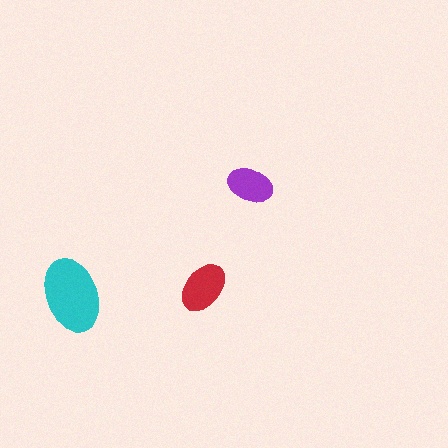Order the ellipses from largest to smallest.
the cyan one, the red one, the purple one.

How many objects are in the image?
There are 3 objects in the image.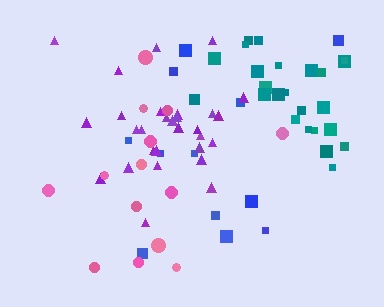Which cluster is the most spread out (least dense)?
Blue.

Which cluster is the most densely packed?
Purple.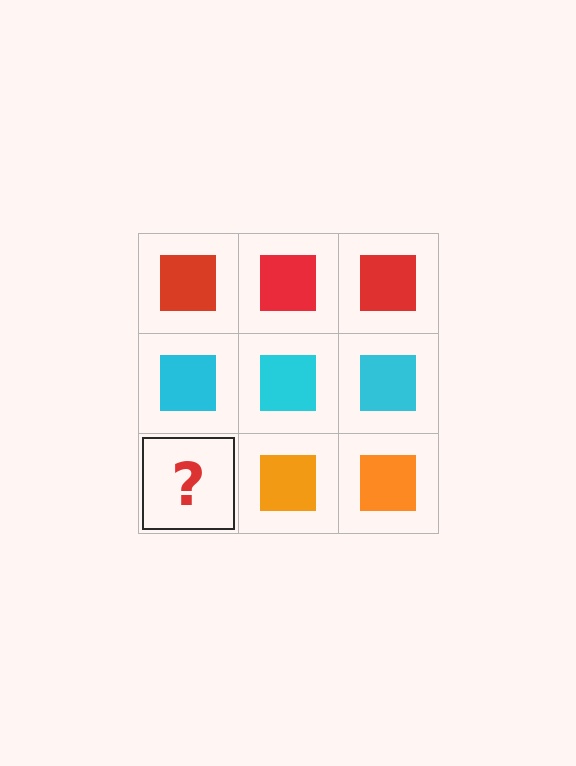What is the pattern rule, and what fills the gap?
The rule is that each row has a consistent color. The gap should be filled with an orange square.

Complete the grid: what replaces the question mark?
The question mark should be replaced with an orange square.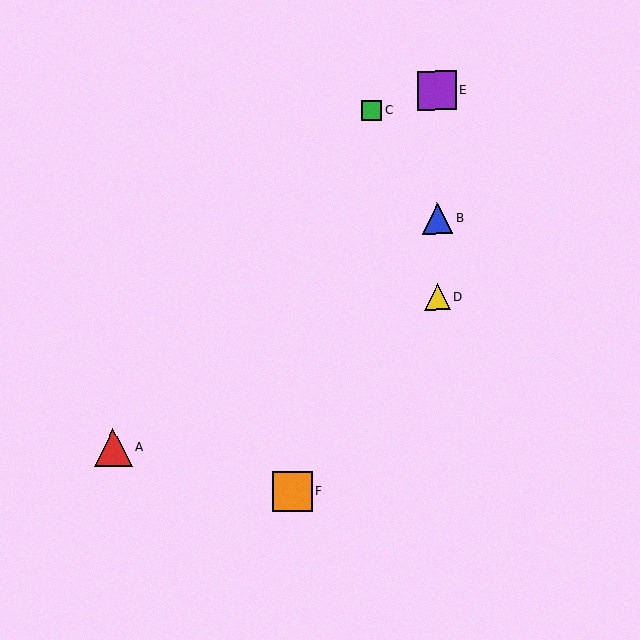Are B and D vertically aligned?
Yes, both are at x≈437.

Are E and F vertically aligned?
No, E is at x≈437 and F is at x≈292.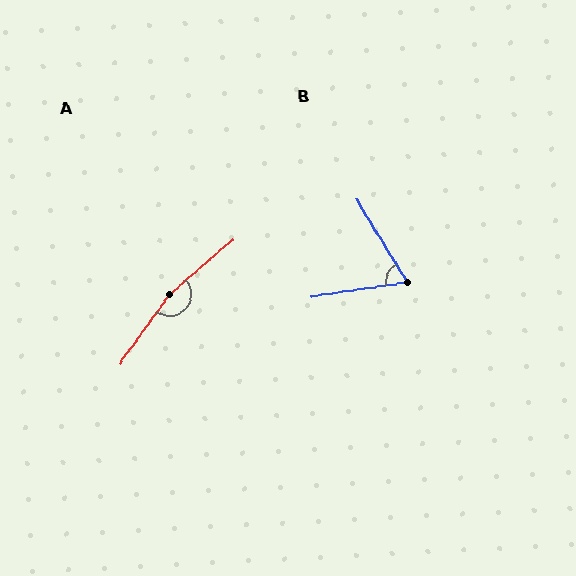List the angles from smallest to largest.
B (67°), A (167°).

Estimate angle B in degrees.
Approximately 67 degrees.